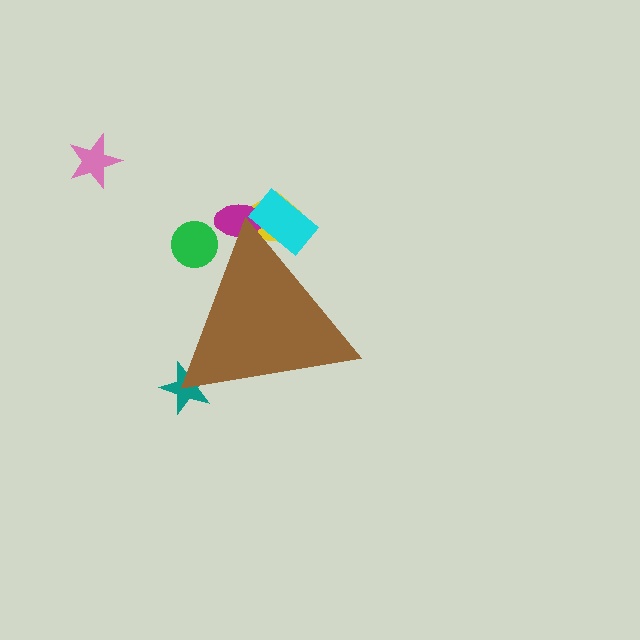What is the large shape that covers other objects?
A brown triangle.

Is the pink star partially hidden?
No, the pink star is fully visible.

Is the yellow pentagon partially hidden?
Yes, the yellow pentagon is partially hidden behind the brown triangle.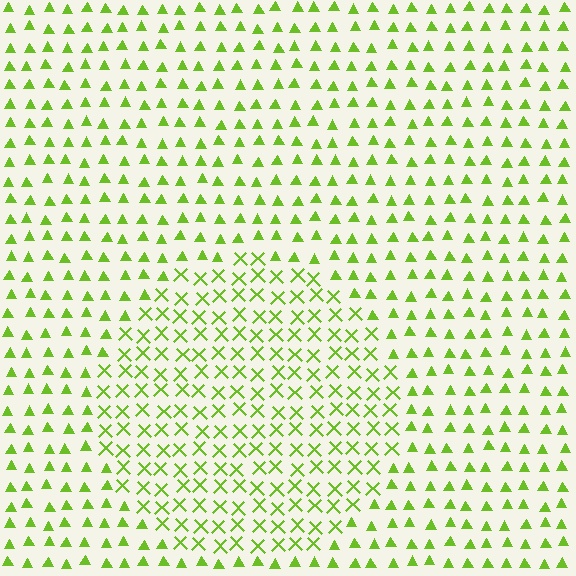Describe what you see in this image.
The image is filled with small lime elements arranged in a uniform grid. A circle-shaped region contains X marks, while the surrounding area contains triangles. The boundary is defined purely by the change in element shape.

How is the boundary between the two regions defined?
The boundary is defined by a change in element shape: X marks inside vs. triangles outside. All elements share the same color and spacing.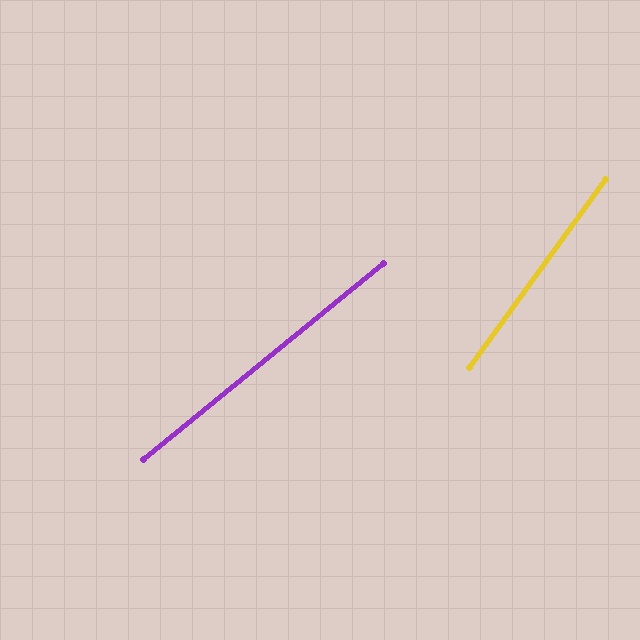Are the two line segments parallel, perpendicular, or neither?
Neither parallel nor perpendicular — they differ by about 15°.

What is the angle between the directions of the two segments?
Approximately 15 degrees.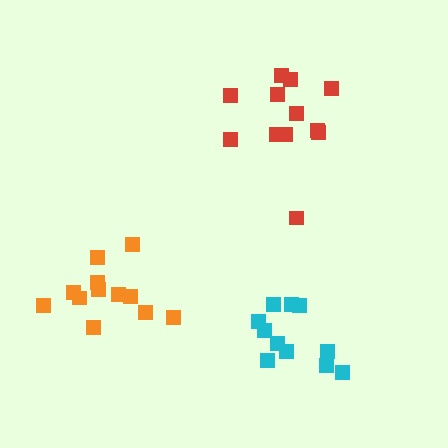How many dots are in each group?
Group 1: 12 dots, Group 2: 12 dots, Group 3: 11 dots (35 total).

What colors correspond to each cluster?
The clusters are colored: red, orange, cyan.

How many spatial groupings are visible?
There are 3 spatial groupings.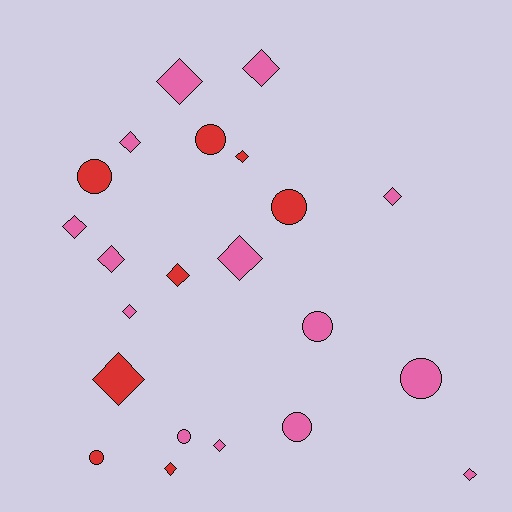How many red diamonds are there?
There are 4 red diamonds.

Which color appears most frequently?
Pink, with 14 objects.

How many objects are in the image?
There are 22 objects.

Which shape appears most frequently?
Diamond, with 14 objects.